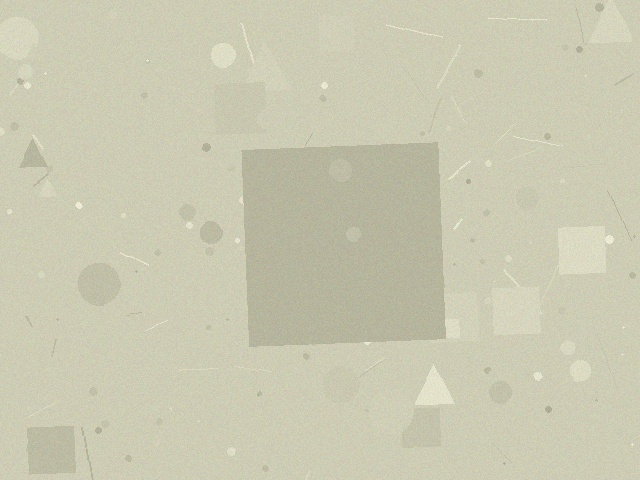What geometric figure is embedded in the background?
A square is embedded in the background.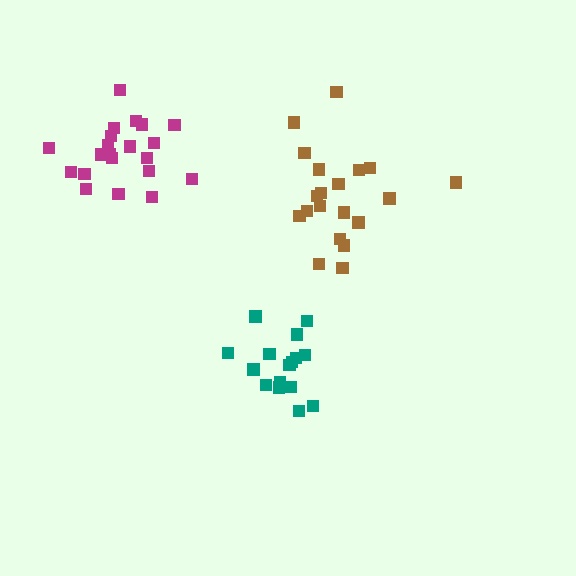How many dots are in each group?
Group 1: 16 dots, Group 2: 20 dots, Group 3: 21 dots (57 total).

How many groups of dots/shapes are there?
There are 3 groups.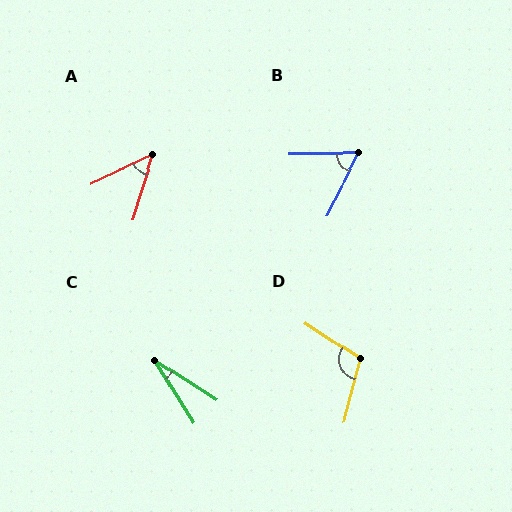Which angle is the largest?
D, at approximately 110 degrees.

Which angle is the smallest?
C, at approximately 25 degrees.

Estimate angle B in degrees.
Approximately 62 degrees.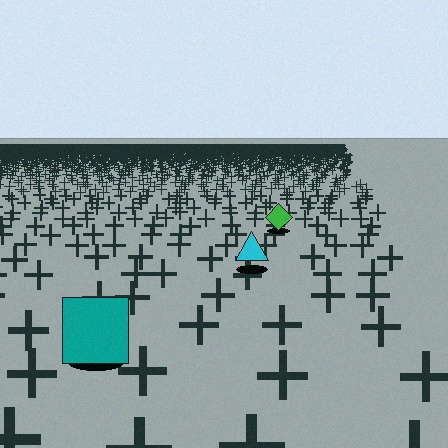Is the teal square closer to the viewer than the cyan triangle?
Yes. The teal square is closer — you can tell from the texture gradient: the ground texture is coarser near it.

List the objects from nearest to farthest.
From nearest to farthest: the teal square, the cyan triangle, the green diamond.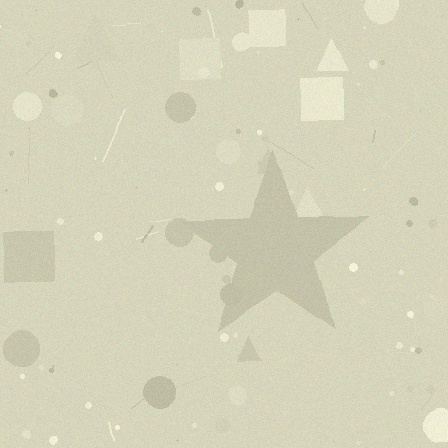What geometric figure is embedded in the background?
A star is embedded in the background.